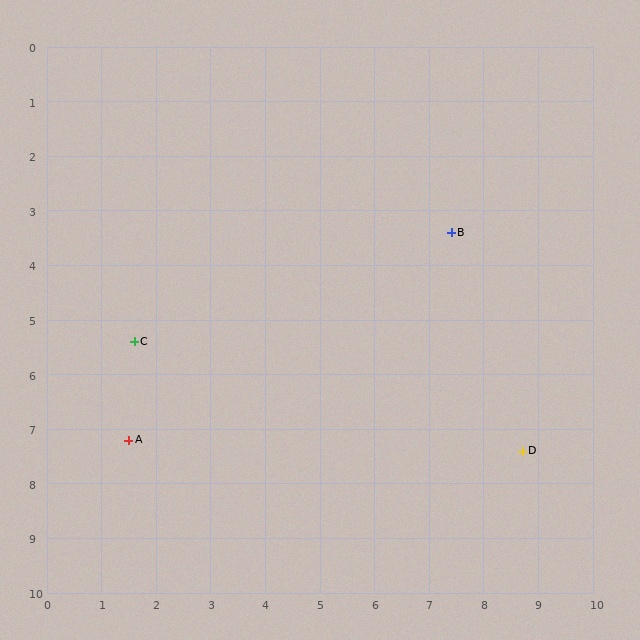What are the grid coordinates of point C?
Point C is at approximately (1.6, 5.4).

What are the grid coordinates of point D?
Point D is at approximately (8.7, 7.4).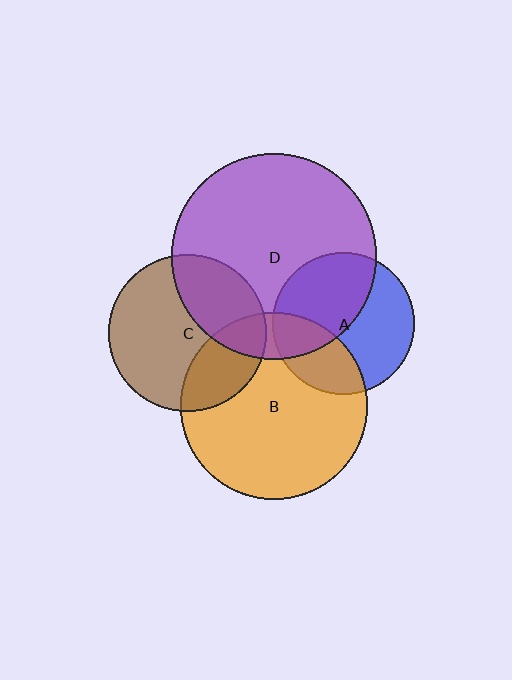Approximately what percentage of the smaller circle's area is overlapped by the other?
Approximately 25%.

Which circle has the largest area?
Circle D (purple).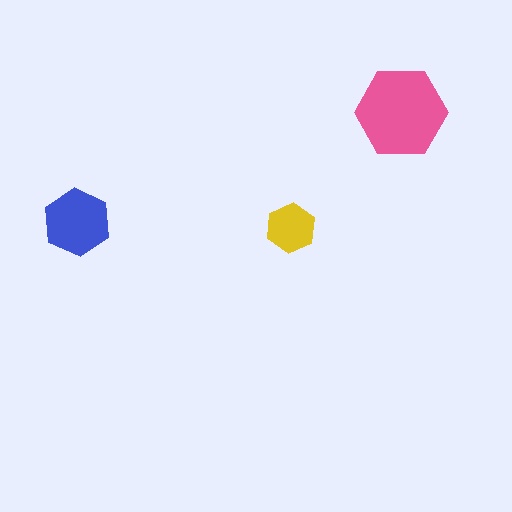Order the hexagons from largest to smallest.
the pink one, the blue one, the yellow one.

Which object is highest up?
The pink hexagon is topmost.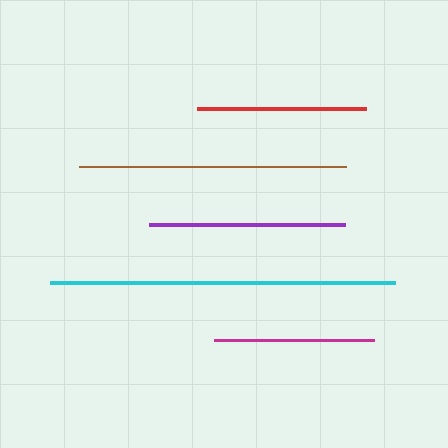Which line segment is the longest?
The cyan line is the longest at approximately 345 pixels.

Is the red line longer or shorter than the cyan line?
The cyan line is longer than the red line.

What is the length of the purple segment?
The purple segment is approximately 196 pixels long.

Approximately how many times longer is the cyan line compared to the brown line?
The cyan line is approximately 1.3 times the length of the brown line.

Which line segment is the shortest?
The magenta line is the shortest at approximately 159 pixels.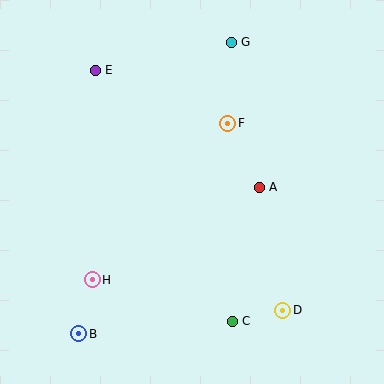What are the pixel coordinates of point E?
Point E is at (95, 70).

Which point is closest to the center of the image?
Point A at (259, 187) is closest to the center.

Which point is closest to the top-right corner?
Point G is closest to the top-right corner.